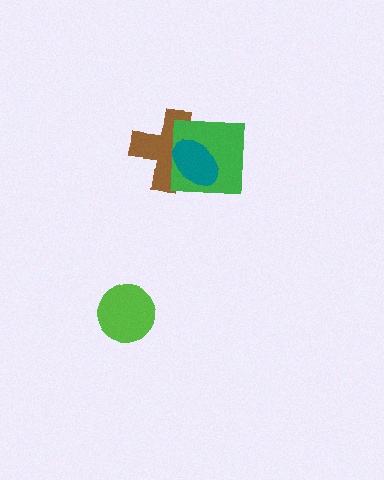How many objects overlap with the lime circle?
0 objects overlap with the lime circle.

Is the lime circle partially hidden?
No, no other shape covers it.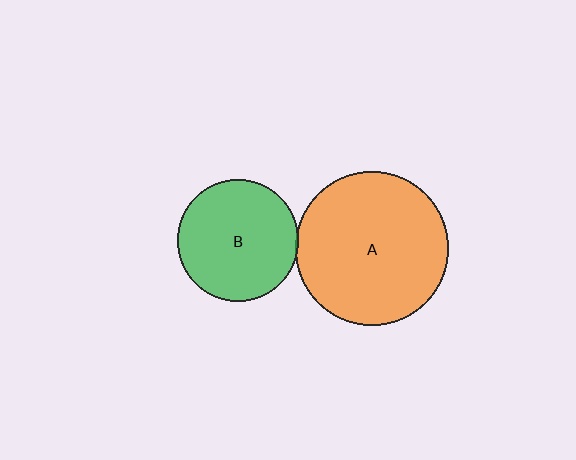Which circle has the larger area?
Circle A (orange).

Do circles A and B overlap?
Yes.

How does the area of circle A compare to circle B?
Approximately 1.6 times.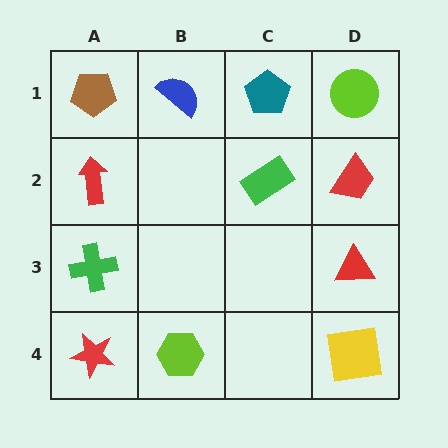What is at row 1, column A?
A brown pentagon.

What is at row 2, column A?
A red arrow.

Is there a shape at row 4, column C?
No, that cell is empty.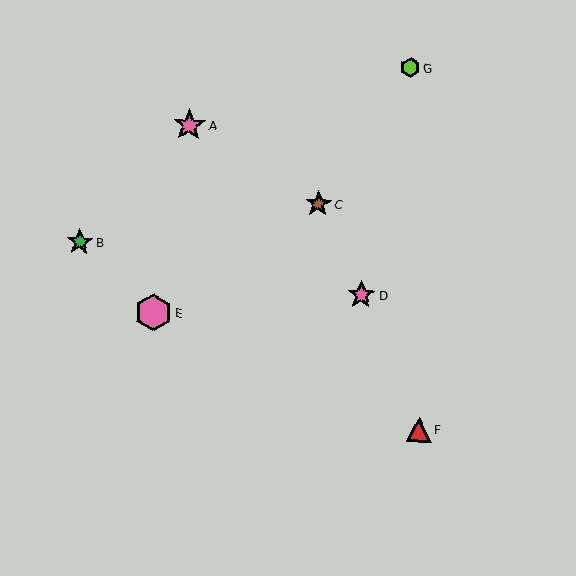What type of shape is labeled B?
Shape B is a green star.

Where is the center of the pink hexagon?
The center of the pink hexagon is at (153, 312).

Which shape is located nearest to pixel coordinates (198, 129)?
The pink star (labeled A) at (189, 125) is nearest to that location.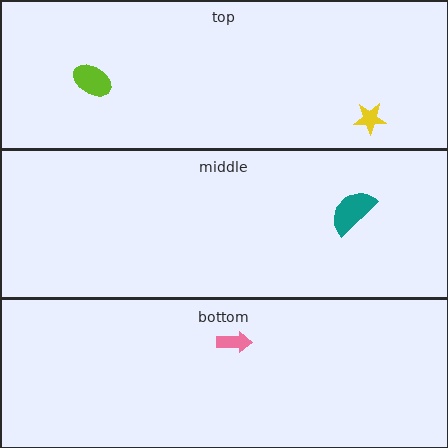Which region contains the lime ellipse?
The top region.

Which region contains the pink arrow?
The bottom region.